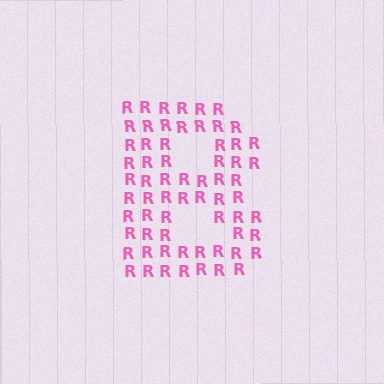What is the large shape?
The large shape is the letter B.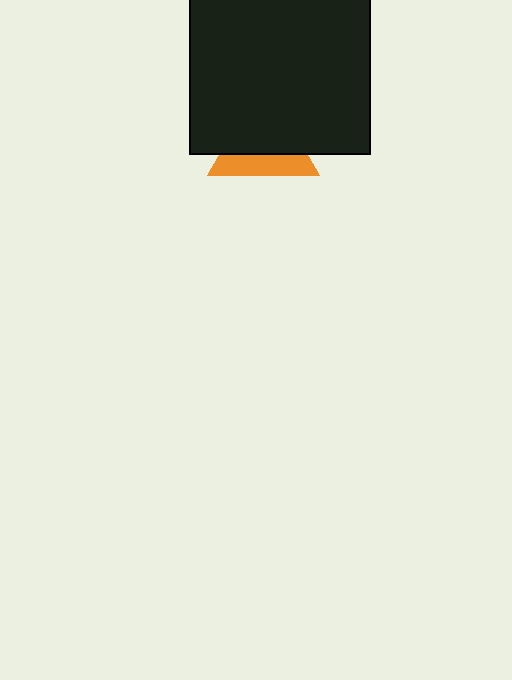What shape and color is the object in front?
The object in front is a black square.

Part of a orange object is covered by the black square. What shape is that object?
It is a triangle.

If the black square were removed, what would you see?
You would see the complete orange triangle.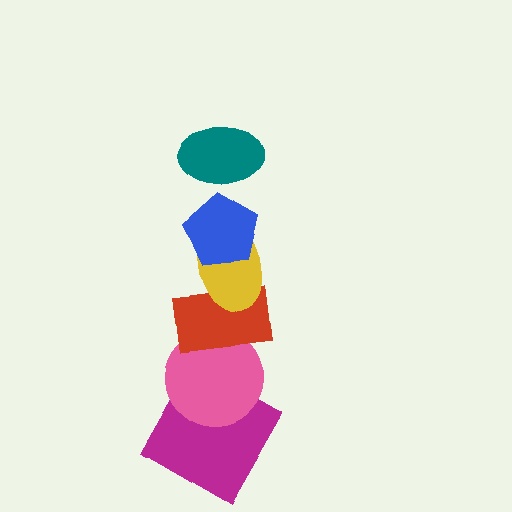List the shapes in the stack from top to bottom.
From top to bottom: the teal ellipse, the blue pentagon, the yellow ellipse, the red rectangle, the pink circle, the magenta square.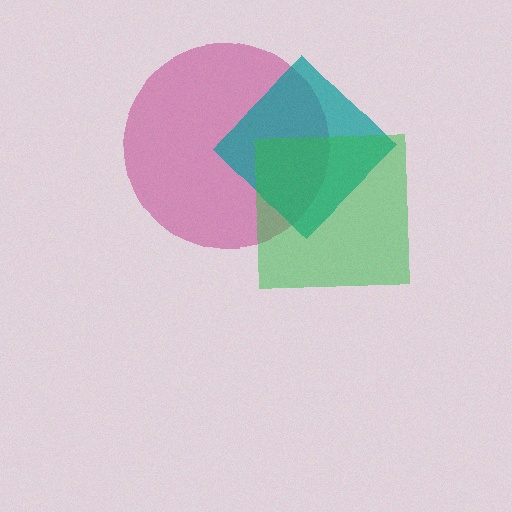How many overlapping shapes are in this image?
There are 3 overlapping shapes in the image.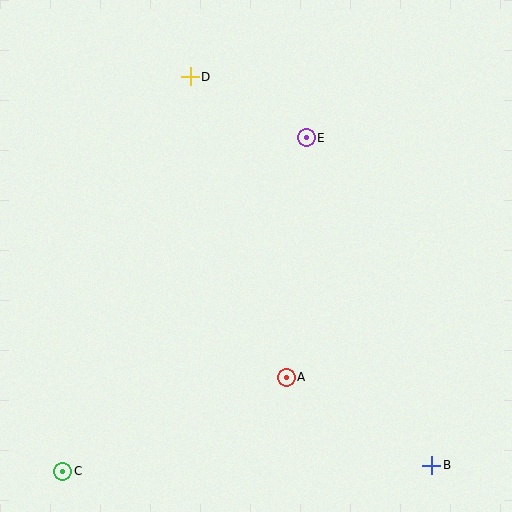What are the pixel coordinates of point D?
Point D is at (190, 77).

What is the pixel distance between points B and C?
The distance between B and C is 369 pixels.